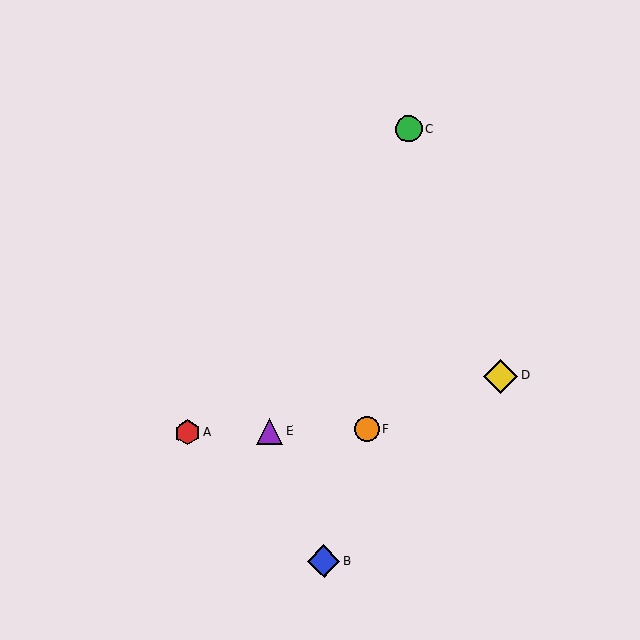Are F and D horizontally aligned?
No, F is at y≈429 and D is at y≈376.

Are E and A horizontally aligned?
Yes, both are at y≈431.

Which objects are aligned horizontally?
Objects A, E, F are aligned horizontally.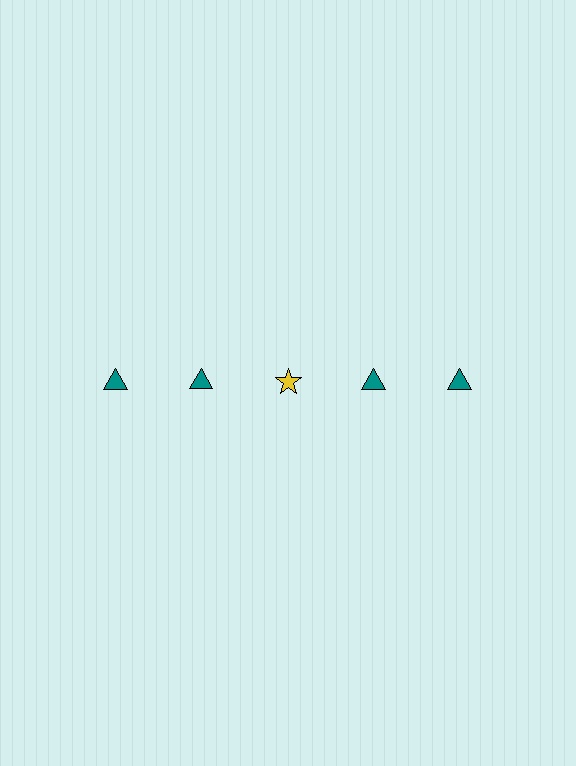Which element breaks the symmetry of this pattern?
The yellow star in the top row, center column breaks the symmetry. All other shapes are teal triangles.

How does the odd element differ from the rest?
It differs in both color (yellow instead of teal) and shape (star instead of triangle).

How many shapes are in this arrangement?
There are 5 shapes arranged in a grid pattern.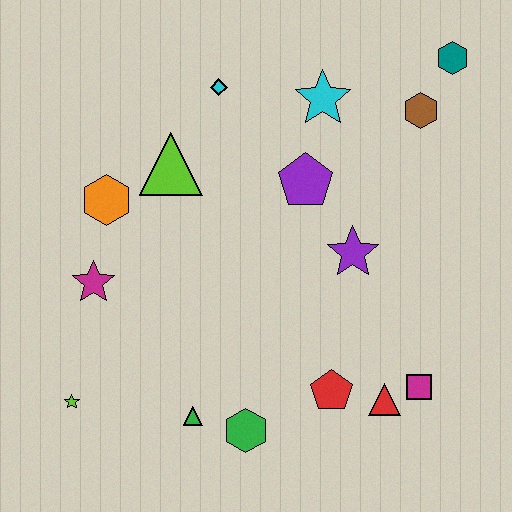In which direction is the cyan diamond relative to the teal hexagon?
The cyan diamond is to the left of the teal hexagon.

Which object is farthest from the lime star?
The teal hexagon is farthest from the lime star.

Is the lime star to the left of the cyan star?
Yes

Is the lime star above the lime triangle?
No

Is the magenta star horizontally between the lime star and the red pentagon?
Yes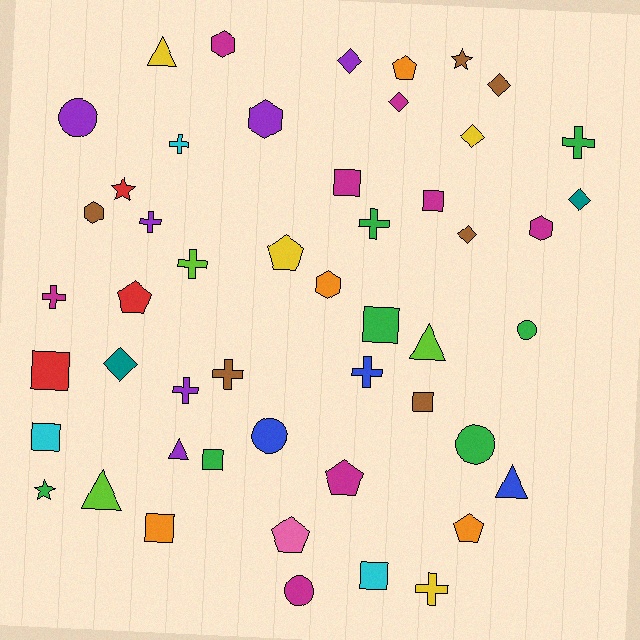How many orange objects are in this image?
There are 4 orange objects.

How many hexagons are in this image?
There are 5 hexagons.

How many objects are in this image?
There are 50 objects.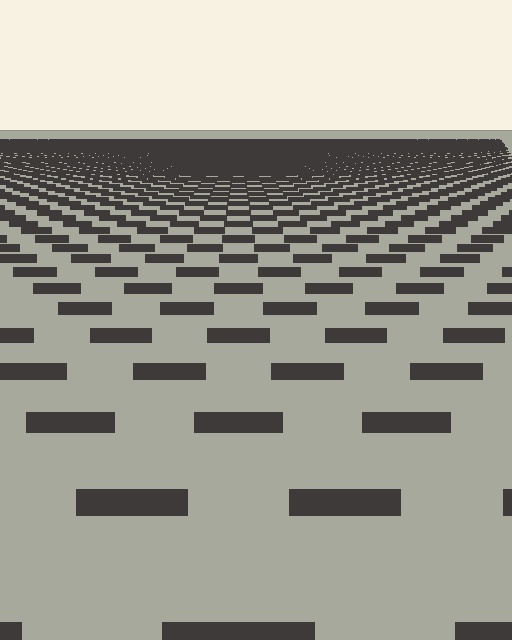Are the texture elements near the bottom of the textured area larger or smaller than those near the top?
Larger. Near the bottom, elements are closer to the viewer and appear at a bigger on-screen size.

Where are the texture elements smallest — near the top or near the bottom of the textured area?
Near the top.